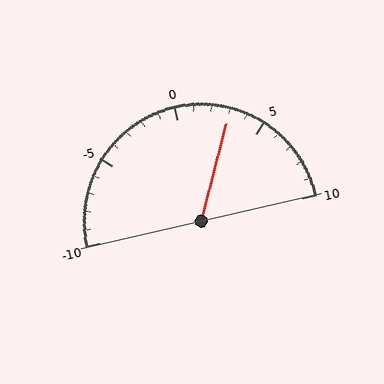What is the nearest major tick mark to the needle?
The nearest major tick mark is 5.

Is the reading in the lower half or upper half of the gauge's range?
The reading is in the upper half of the range (-10 to 10).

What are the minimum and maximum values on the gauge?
The gauge ranges from -10 to 10.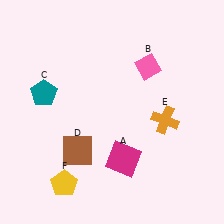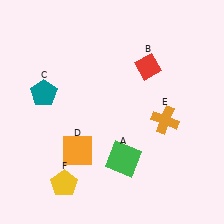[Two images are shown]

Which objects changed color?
A changed from magenta to green. B changed from pink to red. D changed from brown to orange.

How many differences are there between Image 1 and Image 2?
There are 3 differences between the two images.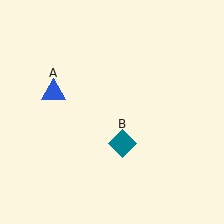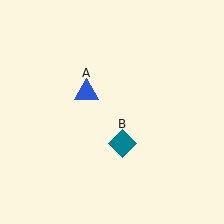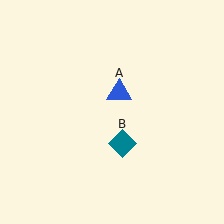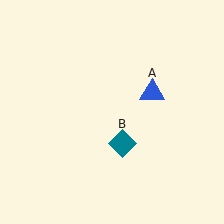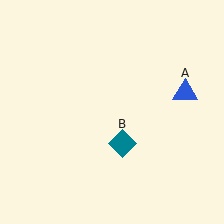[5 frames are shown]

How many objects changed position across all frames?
1 object changed position: blue triangle (object A).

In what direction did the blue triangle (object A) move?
The blue triangle (object A) moved right.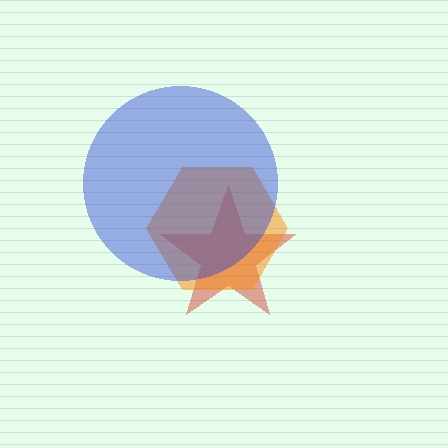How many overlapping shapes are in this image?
There are 3 overlapping shapes in the image.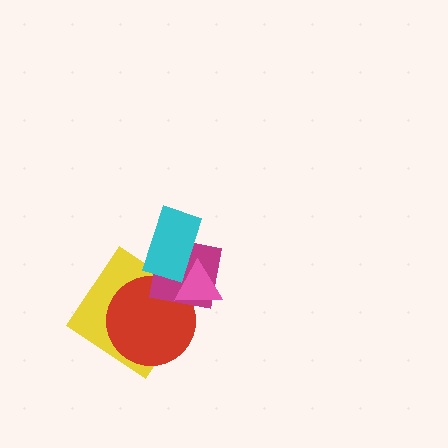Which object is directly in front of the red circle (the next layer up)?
The magenta square is directly in front of the red circle.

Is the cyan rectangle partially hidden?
Yes, it is partially covered by another shape.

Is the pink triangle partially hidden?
No, no other shape covers it.